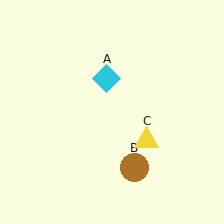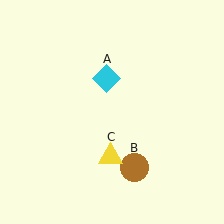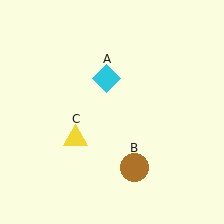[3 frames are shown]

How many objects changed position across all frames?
1 object changed position: yellow triangle (object C).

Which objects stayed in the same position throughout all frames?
Cyan diamond (object A) and brown circle (object B) remained stationary.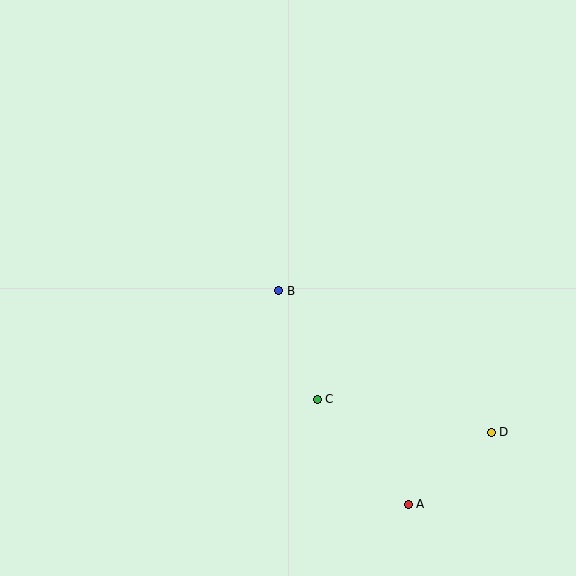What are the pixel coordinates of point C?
Point C is at (317, 399).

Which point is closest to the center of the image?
Point B at (279, 291) is closest to the center.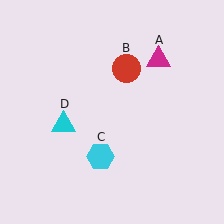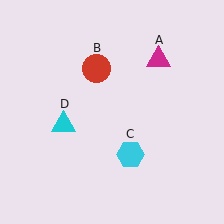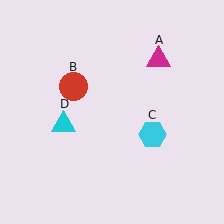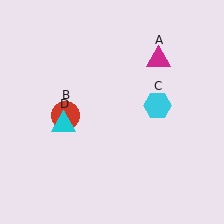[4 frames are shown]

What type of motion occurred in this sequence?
The red circle (object B), cyan hexagon (object C) rotated counterclockwise around the center of the scene.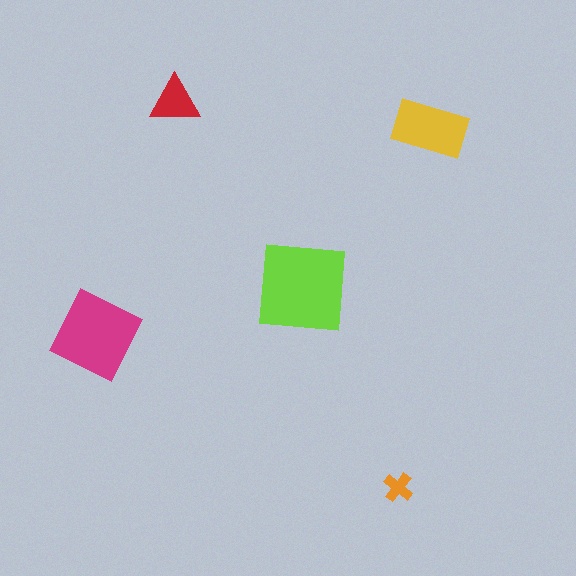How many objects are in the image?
There are 5 objects in the image.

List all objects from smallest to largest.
The orange cross, the red triangle, the yellow rectangle, the magenta diamond, the lime square.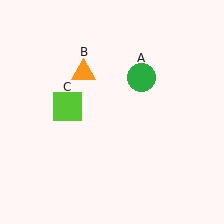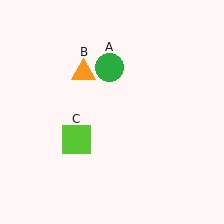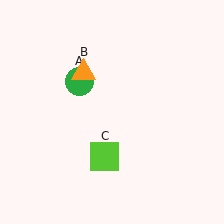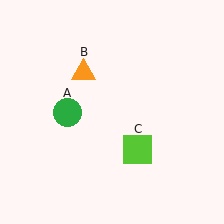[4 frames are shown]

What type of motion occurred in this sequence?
The green circle (object A), lime square (object C) rotated counterclockwise around the center of the scene.